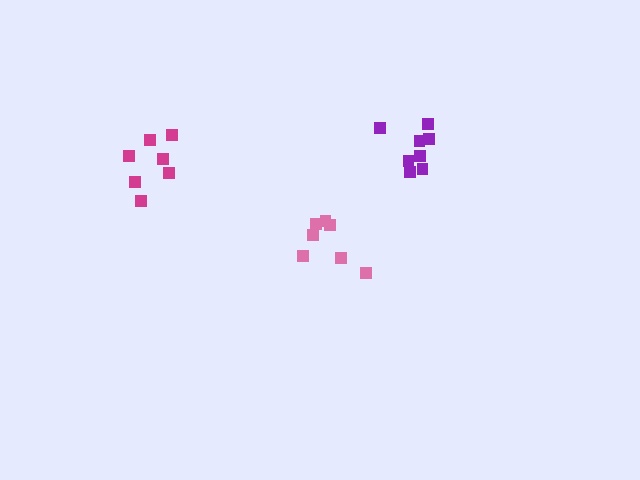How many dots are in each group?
Group 1: 8 dots, Group 2: 7 dots, Group 3: 7 dots (22 total).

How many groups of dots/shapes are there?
There are 3 groups.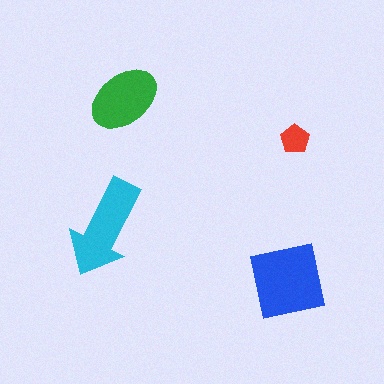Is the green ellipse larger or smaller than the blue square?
Smaller.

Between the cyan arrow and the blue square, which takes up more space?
The blue square.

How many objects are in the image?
There are 4 objects in the image.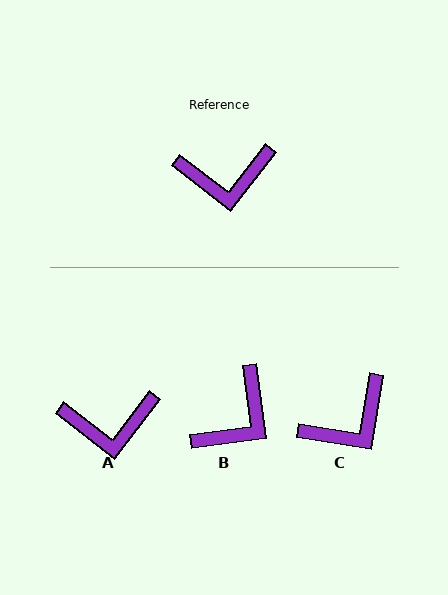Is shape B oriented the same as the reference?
No, it is off by about 46 degrees.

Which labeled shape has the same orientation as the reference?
A.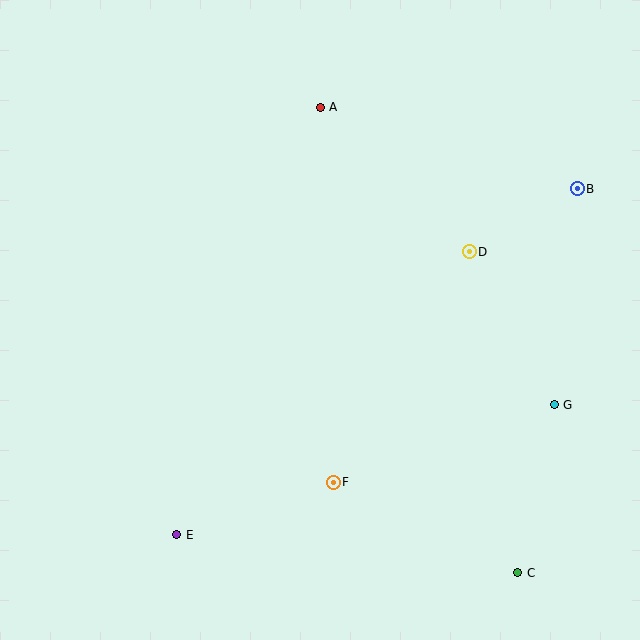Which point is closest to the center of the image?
Point F at (333, 482) is closest to the center.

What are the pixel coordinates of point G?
Point G is at (554, 405).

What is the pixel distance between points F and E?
The distance between F and E is 165 pixels.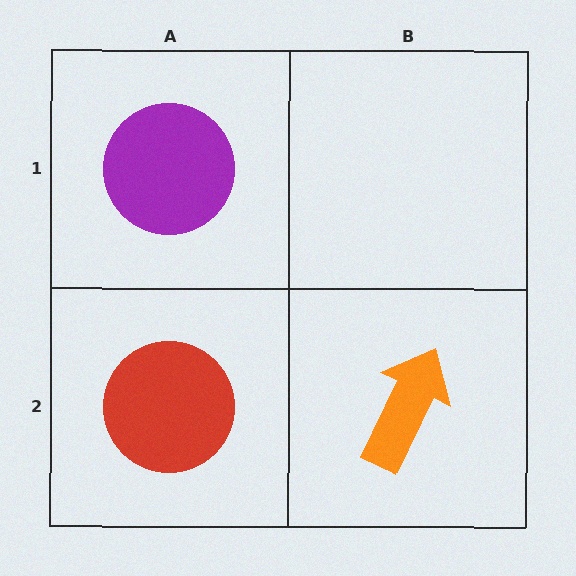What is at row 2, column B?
An orange arrow.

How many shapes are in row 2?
2 shapes.